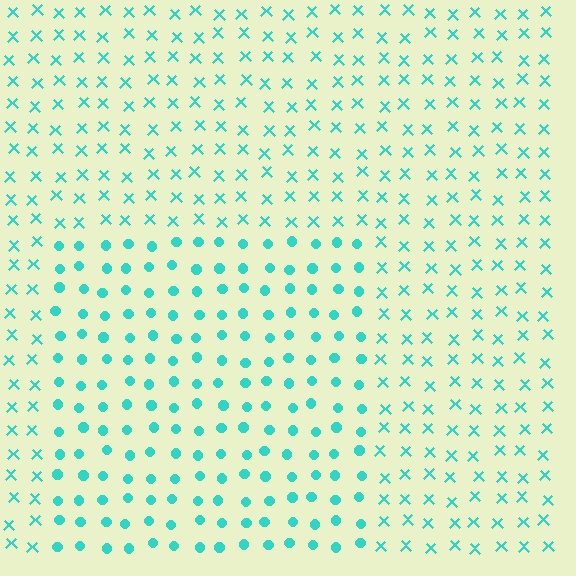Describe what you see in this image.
The image is filled with small cyan elements arranged in a uniform grid. A rectangle-shaped region contains circles, while the surrounding area contains X marks. The boundary is defined purely by the change in element shape.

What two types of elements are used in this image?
The image uses circles inside the rectangle region and X marks outside it.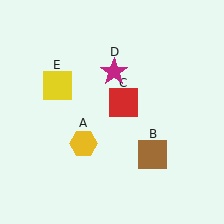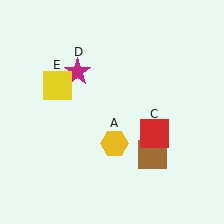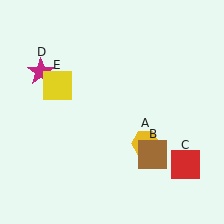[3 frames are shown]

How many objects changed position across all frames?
3 objects changed position: yellow hexagon (object A), red square (object C), magenta star (object D).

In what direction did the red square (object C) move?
The red square (object C) moved down and to the right.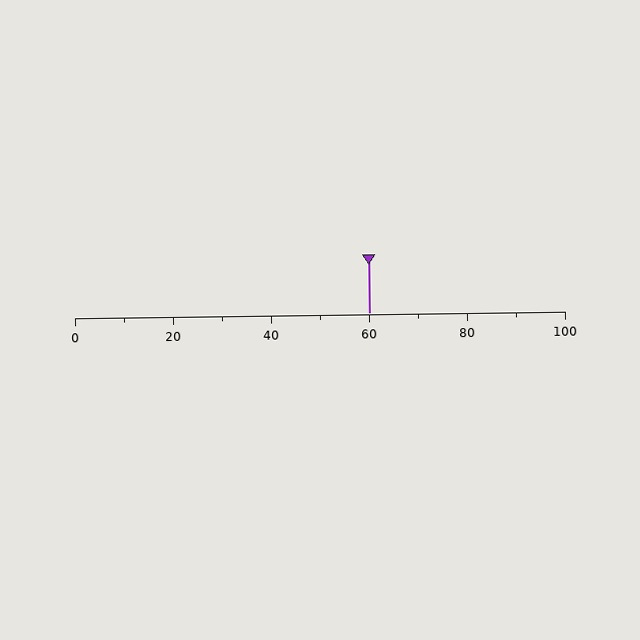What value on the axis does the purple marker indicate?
The marker indicates approximately 60.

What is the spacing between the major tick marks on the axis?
The major ticks are spaced 20 apart.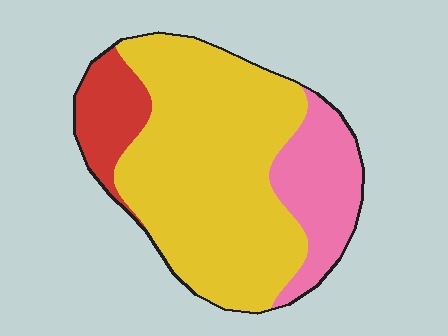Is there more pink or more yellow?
Yellow.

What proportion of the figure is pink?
Pink covers around 20% of the figure.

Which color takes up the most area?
Yellow, at roughly 65%.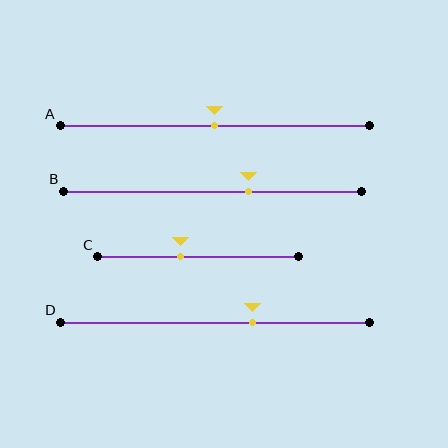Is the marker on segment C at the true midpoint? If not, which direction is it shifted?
No, the marker on segment C is shifted to the left by about 9% of the segment length.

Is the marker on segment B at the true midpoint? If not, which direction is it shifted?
No, the marker on segment B is shifted to the right by about 12% of the segment length.